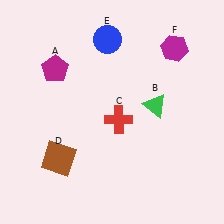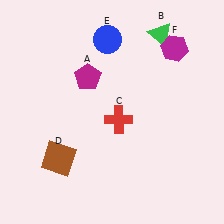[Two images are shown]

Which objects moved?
The objects that moved are: the magenta pentagon (A), the green triangle (B).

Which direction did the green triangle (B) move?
The green triangle (B) moved up.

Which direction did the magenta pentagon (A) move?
The magenta pentagon (A) moved right.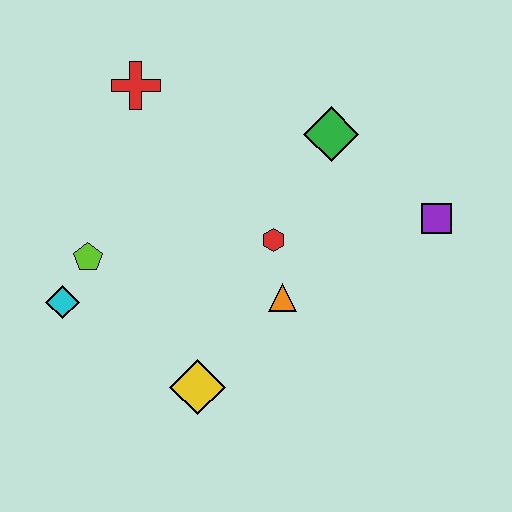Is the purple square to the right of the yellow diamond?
Yes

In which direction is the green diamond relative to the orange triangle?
The green diamond is above the orange triangle.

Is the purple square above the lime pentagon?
Yes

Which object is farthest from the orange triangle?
The red cross is farthest from the orange triangle.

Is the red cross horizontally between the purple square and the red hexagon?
No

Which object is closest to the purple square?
The green diamond is closest to the purple square.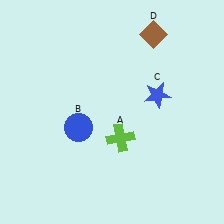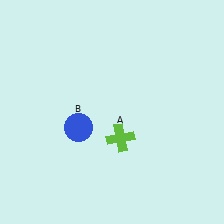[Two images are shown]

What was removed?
The blue star (C), the brown diamond (D) were removed in Image 2.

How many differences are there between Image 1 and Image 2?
There are 2 differences between the two images.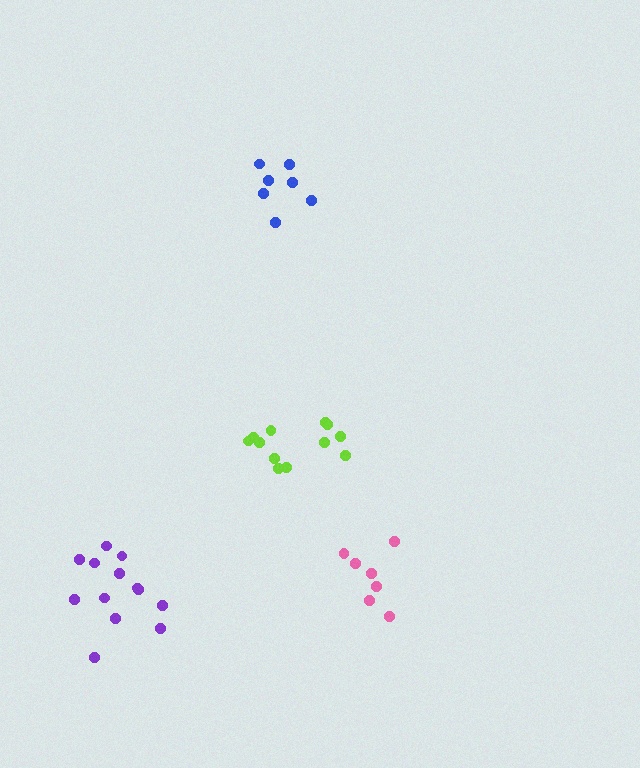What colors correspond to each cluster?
The clusters are colored: pink, purple, blue, lime.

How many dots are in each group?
Group 1: 7 dots, Group 2: 13 dots, Group 3: 7 dots, Group 4: 12 dots (39 total).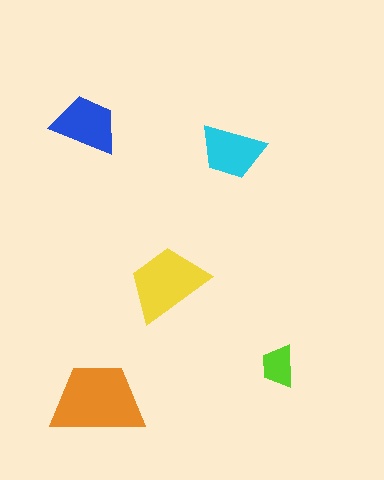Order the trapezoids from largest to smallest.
the orange one, the yellow one, the blue one, the cyan one, the lime one.